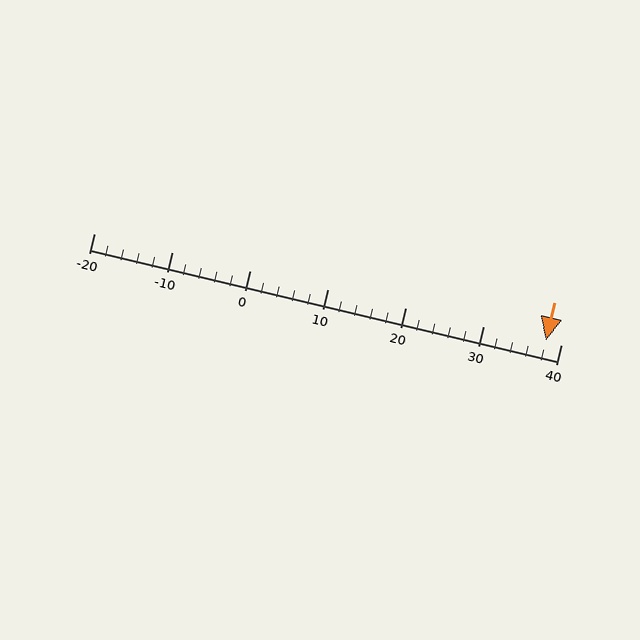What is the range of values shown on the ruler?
The ruler shows values from -20 to 40.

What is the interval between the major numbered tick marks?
The major tick marks are spaced 10 units apart.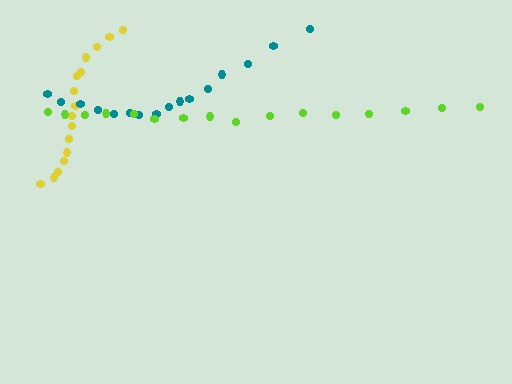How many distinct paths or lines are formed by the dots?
There are 3 distinct paths.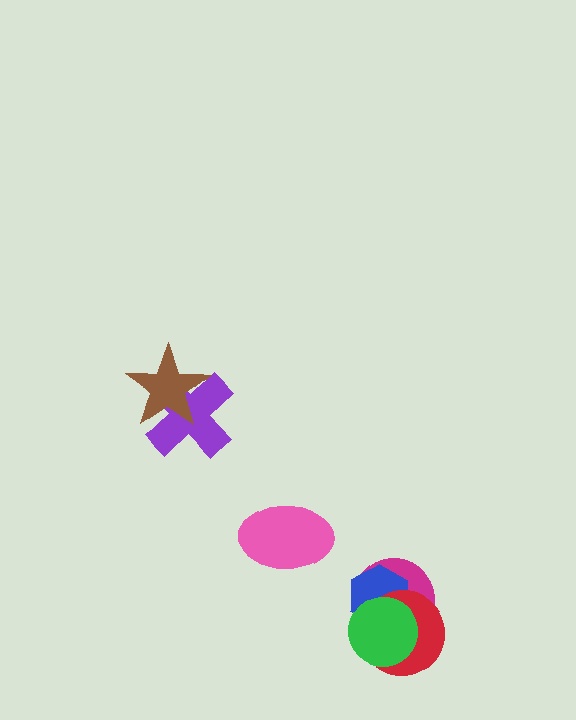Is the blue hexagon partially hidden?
Yes, it is partially covered by another shape.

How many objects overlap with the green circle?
3 objects overlap with the green circle.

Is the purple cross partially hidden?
Yes, it is partially covered by another shape.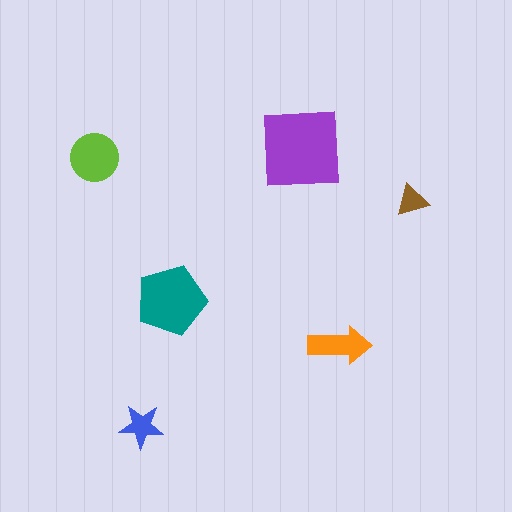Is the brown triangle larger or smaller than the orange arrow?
Smaller.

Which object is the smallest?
The brown triangle.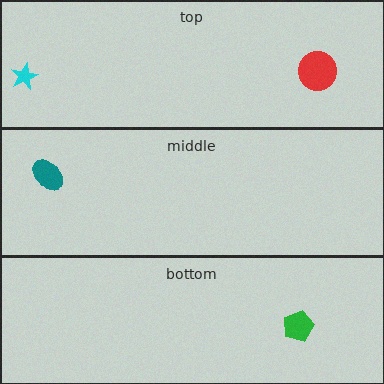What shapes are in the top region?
The red circle, the cyan star.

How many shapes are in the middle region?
1.